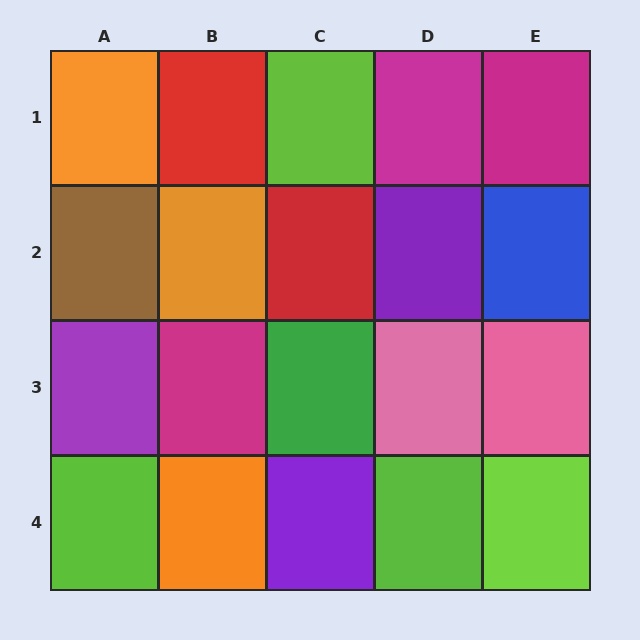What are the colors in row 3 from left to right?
Purple, magenta, green, pink, pink.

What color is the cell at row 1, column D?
Magenta.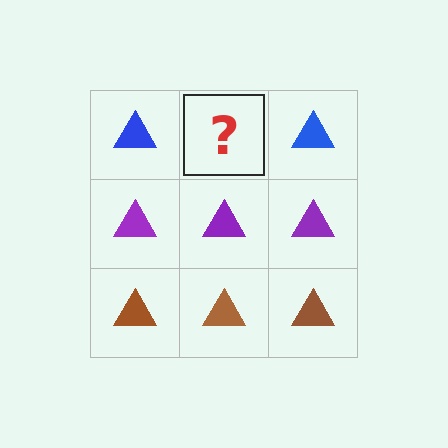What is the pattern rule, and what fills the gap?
The rule is that each row has a consistent color. The gap should be filled with a blue triangle.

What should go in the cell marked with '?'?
The missing cell should contain a blue triangle.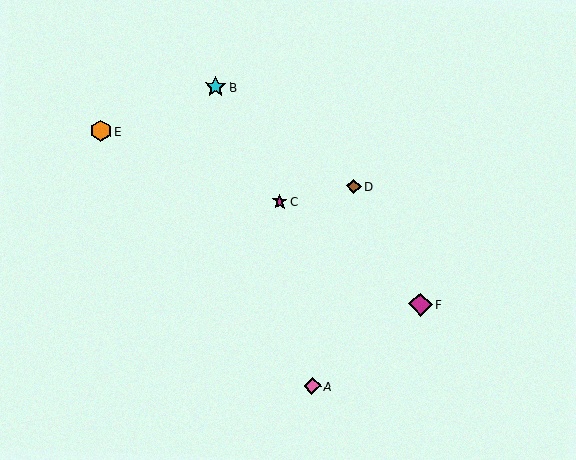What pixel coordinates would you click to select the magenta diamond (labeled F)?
Click at (421, 304) to select the magenta diamond F.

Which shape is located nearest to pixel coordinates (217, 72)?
The cyan star (labeled B) at (215, 87) is nearest to that location.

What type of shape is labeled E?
Shape E is an orange hexagon.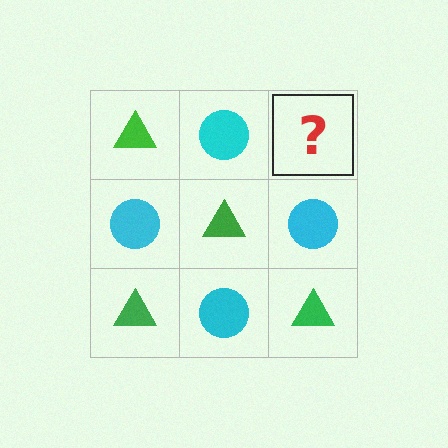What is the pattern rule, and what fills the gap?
The rule is that it alternates green triangle and cyan circle in a checkerboard pattern. The gap should be filled with a green triangle.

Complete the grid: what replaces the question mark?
The question mark should be replaced with a green triangle.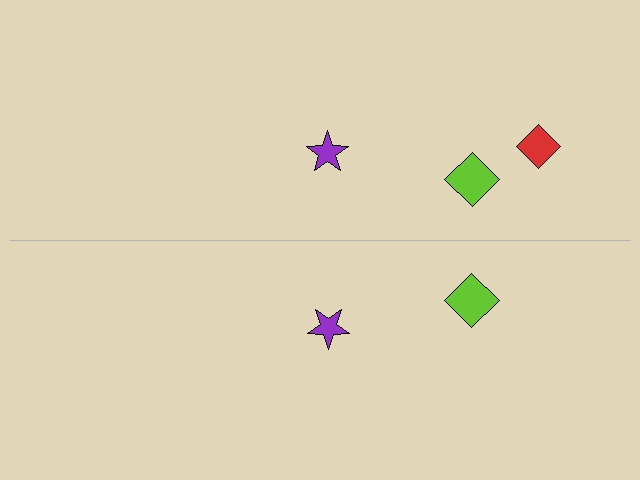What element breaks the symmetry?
A red diamond is missing from the bottom side.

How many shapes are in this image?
There are 5 shapes in this image.